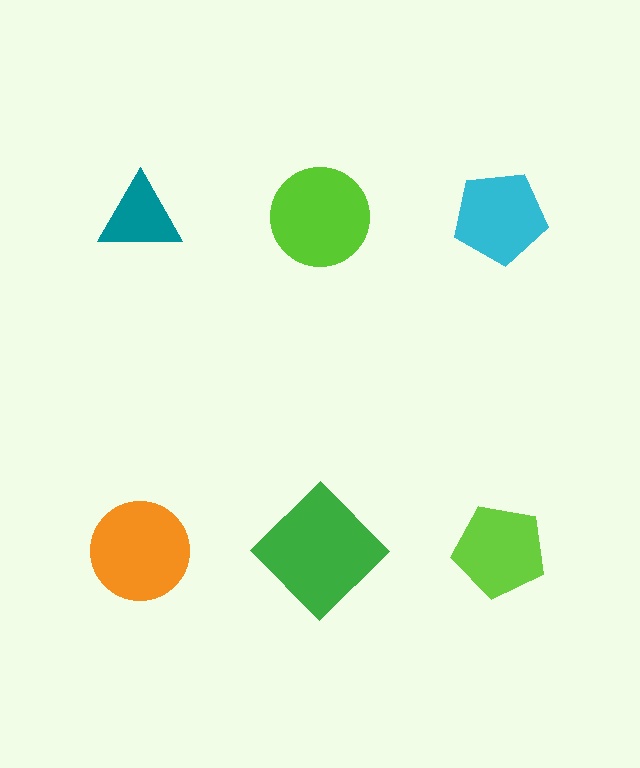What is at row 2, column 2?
A green diamond.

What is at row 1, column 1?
A teal triangle.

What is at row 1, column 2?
A lime circle.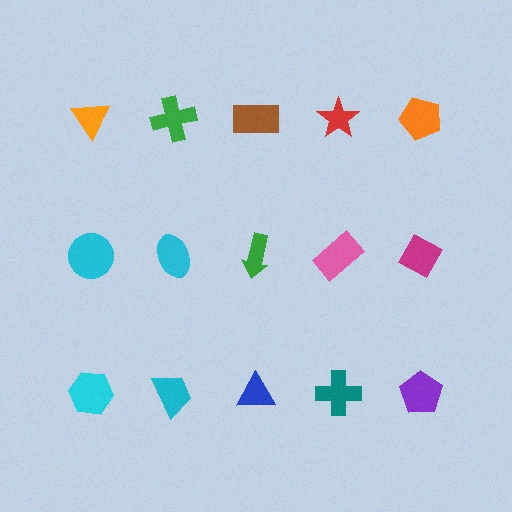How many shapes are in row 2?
5 shapes.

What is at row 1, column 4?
A red star.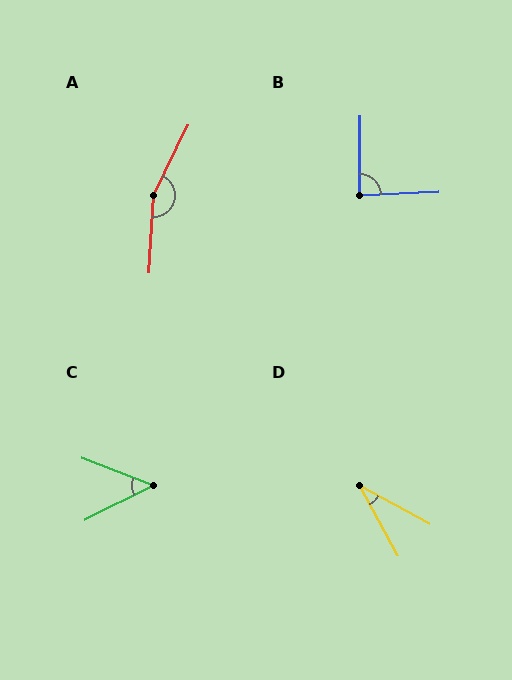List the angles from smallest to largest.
D (33°), C (47°), B (87°), A (157°).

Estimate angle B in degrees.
Approximately 87 degrees.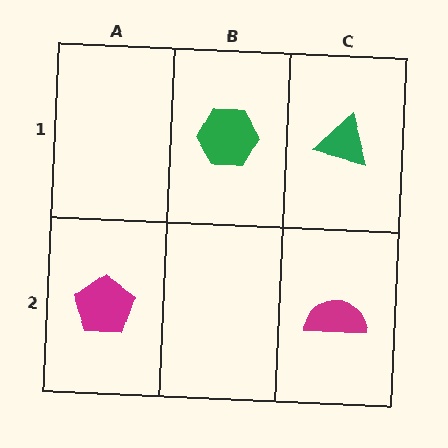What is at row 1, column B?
A green hexagon.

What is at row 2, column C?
A magenta semicircle.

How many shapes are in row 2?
2 shapes.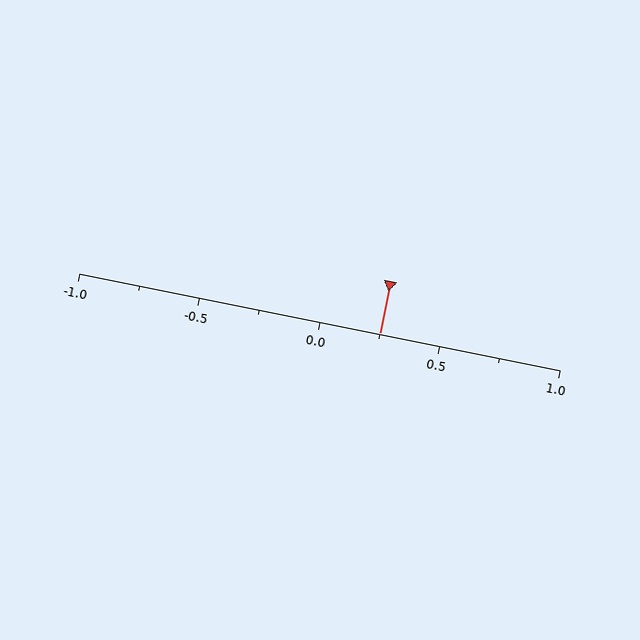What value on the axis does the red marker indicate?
The marker indicates approximately 0.25.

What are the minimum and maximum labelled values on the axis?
The axis runs from -1.0 to 1.0.